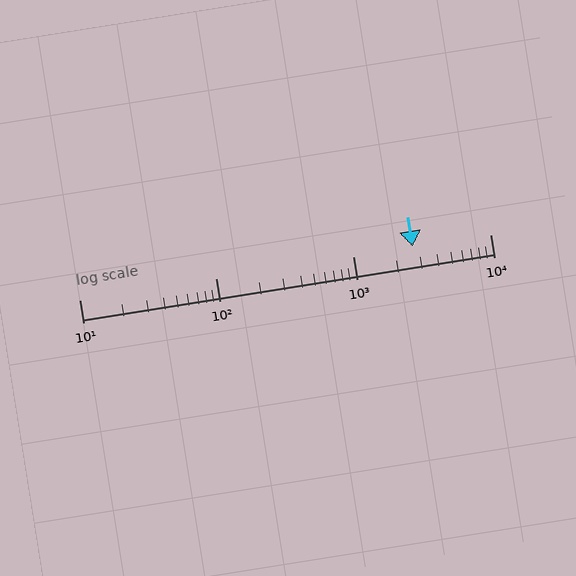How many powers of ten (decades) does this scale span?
The scale spans 3 decades, from 10 to 10000.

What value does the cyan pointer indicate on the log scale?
The pointer indicates approximately 2700.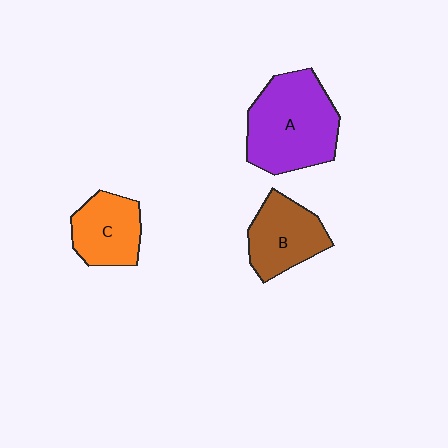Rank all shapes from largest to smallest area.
From largest to smallest: A (purple), B (brown), C (orange).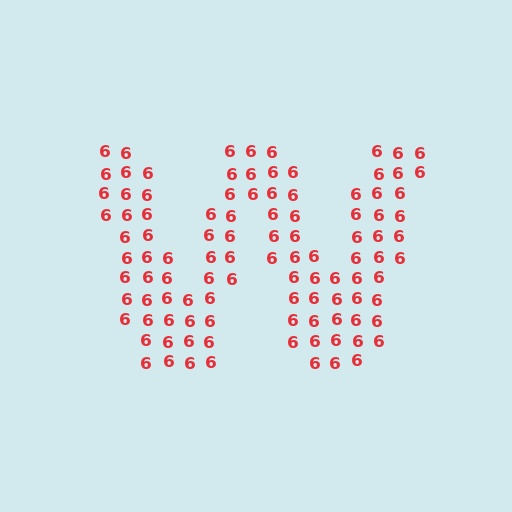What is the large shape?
The large shape is the letter W.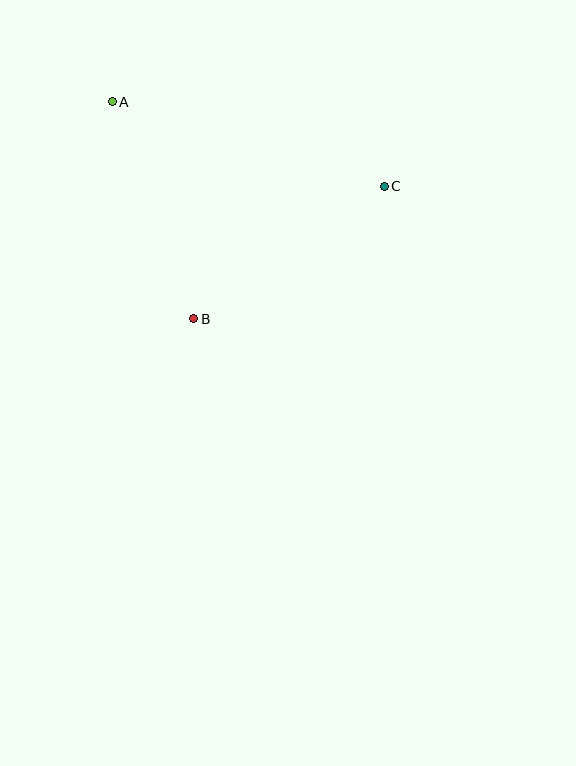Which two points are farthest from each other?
Points A and C are farthest from each other.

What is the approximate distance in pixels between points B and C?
The distance between B and C is approximately 232 pixels.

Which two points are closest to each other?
Points A and B are closest to each other.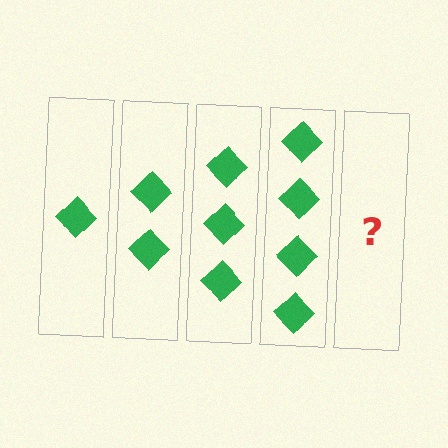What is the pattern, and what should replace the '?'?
The pattern is that each step adds one more diamond. The '?' should be 5 diamonds.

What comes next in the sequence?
The next element should be 5 diamonds.